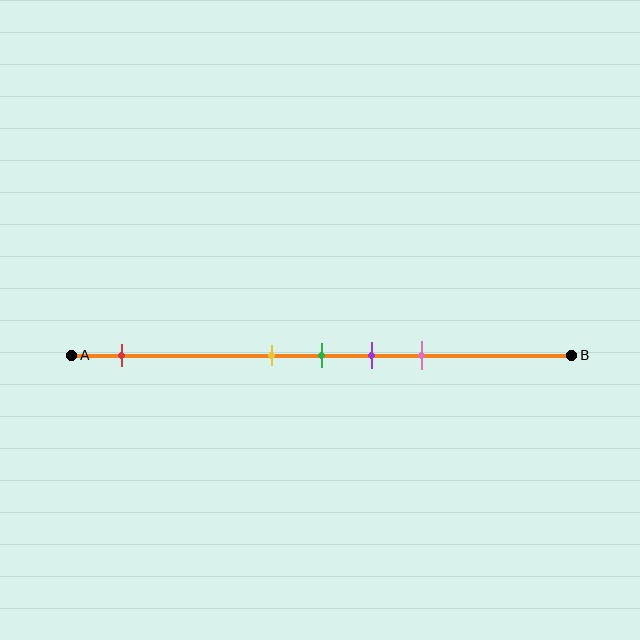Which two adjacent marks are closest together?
The yellow and green marks are the closest adjacent pair.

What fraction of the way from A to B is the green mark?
The green mark is approximately 50% (0.5) of the way from A to B.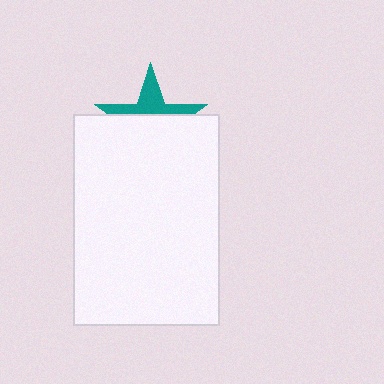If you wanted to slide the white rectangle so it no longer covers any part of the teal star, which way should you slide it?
Slide it down — that is the most direct way to separate the two shapes.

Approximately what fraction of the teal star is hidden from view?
Roughly 62% of the teal star is hidden behind the white rectangle.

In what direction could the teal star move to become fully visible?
The teal star could move up. That would shift it out from behind the white rectangle entirely.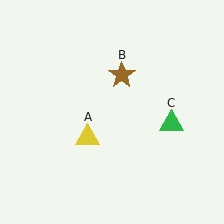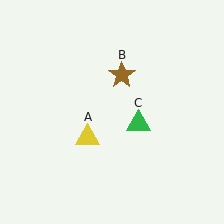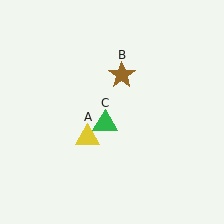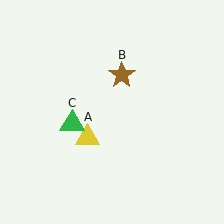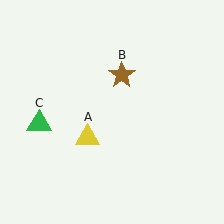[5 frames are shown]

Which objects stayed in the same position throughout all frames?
Yellow triangle (object A) and brown star (object B) remained stationary.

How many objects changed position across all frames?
1 object changed position: green triangle (object C).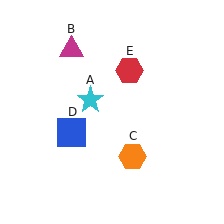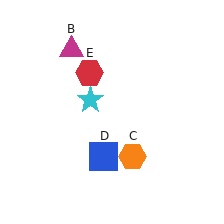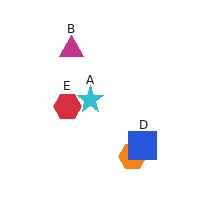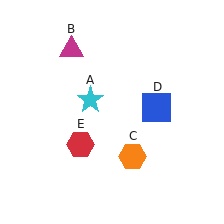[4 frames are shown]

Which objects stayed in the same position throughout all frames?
Cyan star (object A) and magenta triangle (object B) and orange hexagon (object C) remained stationary.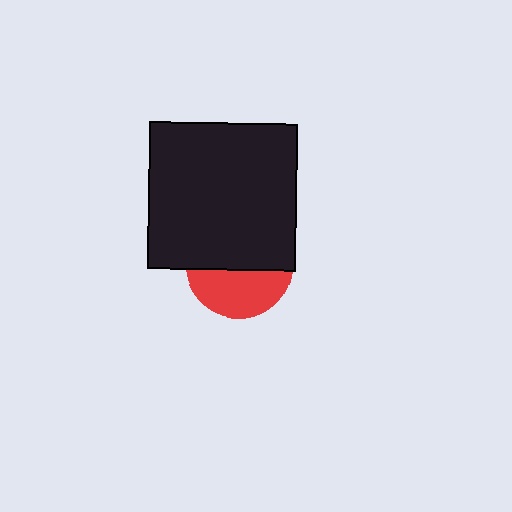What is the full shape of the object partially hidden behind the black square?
The partially hidden object is a red circle.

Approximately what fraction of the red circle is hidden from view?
Roughly 57% of the red circle is hidden behind the black square.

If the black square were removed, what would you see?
You would see the complete red circle.